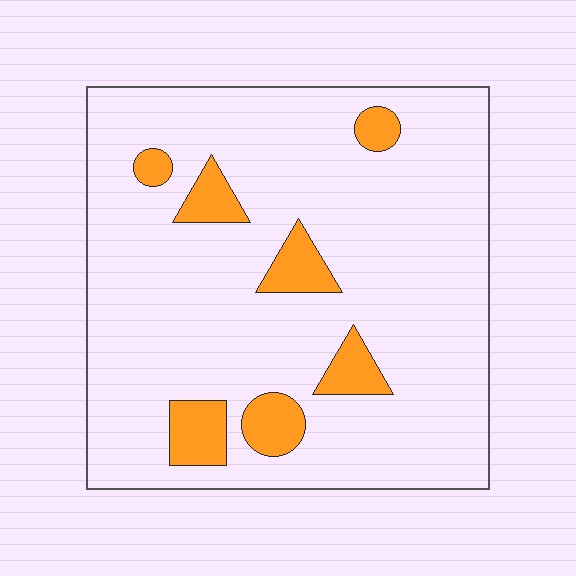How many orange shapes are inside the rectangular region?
7.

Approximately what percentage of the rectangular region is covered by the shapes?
Approximately 10%.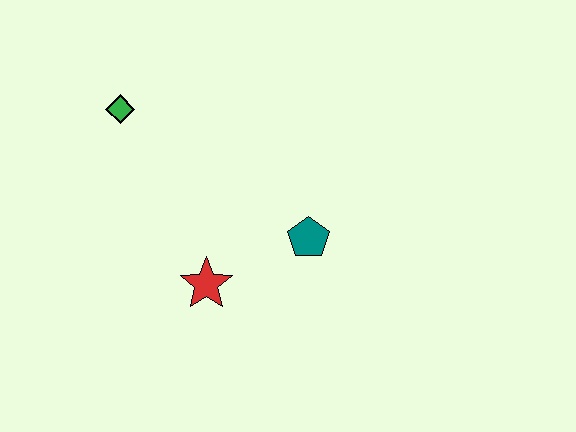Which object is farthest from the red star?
The green diamond is farthest from the red star.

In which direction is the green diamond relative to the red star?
The green diamond is above the red star.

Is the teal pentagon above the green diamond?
No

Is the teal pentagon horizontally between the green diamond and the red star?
No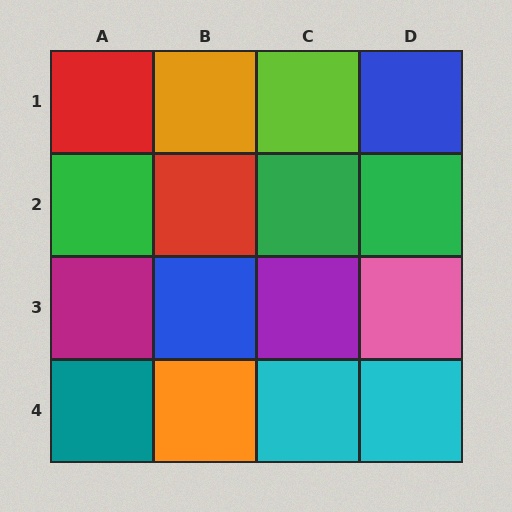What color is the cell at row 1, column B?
Orange.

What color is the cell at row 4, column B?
Orange.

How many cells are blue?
2 cells are blue.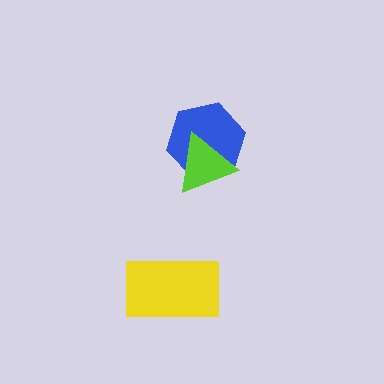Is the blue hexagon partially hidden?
Yes, it is partially covered by another shape.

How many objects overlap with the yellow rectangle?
0 objects overlap with the yellow rectangle.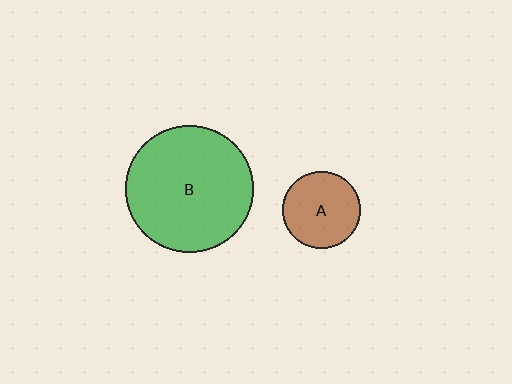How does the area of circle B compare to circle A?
Approximately 2.7 times.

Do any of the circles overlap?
No, none of the circles overlap.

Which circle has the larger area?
Circle B (green).